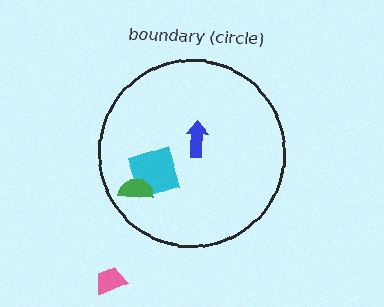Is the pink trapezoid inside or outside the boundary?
Outside.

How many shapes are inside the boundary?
3 inside, 1 outside.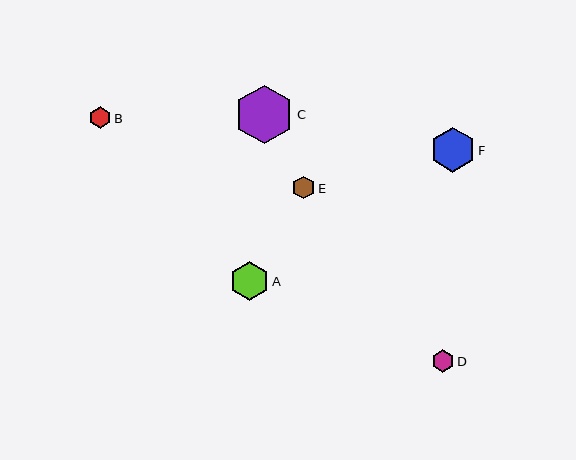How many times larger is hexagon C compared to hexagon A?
Hexagon C is approximately 1.5 times the size of hexagon A.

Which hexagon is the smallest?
Hexagon B is the smallest with a size of approximately 21 pixels.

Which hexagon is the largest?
Hexagon C is the largest with a size of approximately 59 pixels.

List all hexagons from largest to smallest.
From largest to smallest: C, F, A, D, E, B.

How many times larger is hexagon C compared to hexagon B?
Hexagon C is approximately 2.7 times the size of hexagon B.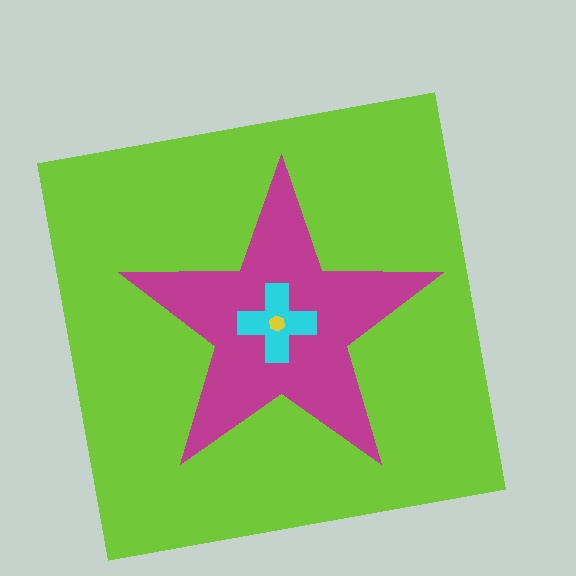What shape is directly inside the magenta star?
The cyan cross.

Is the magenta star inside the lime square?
Yes.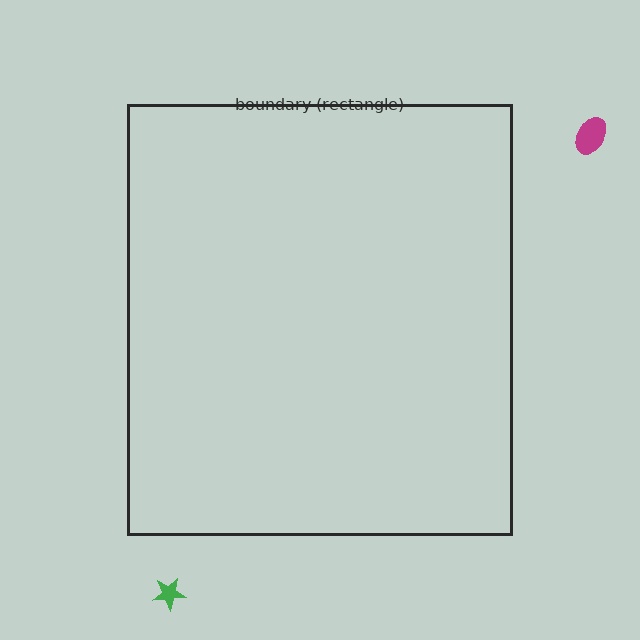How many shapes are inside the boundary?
0 inside, 2 outside.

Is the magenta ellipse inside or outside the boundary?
Outside.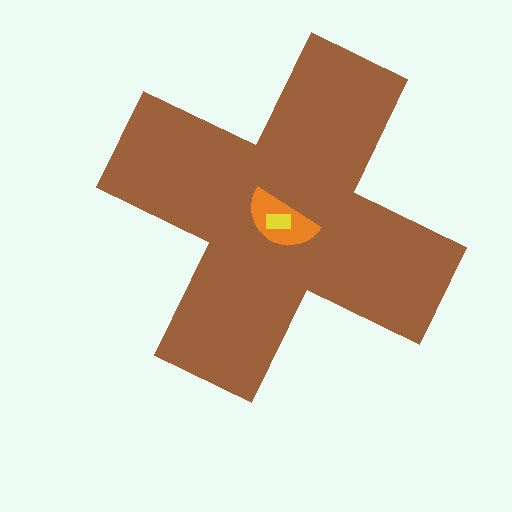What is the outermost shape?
The brown cross.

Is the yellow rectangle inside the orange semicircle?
Yes.